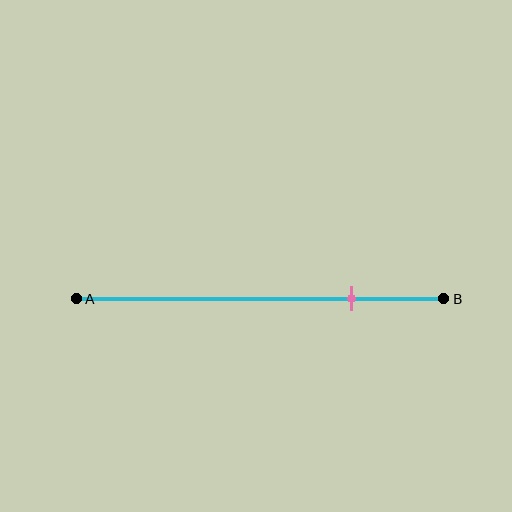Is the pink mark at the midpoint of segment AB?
No, the mark is at about 75% from A, not at the 50% midpoint.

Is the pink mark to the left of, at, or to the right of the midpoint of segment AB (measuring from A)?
The pink mark is to the right of the midpoint of segment AB.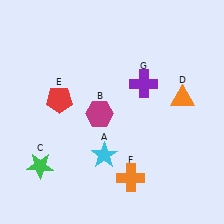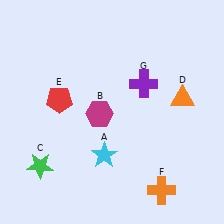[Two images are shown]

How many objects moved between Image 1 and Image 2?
1 object moved between the two images.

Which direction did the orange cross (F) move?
The orange cross (F) moved right.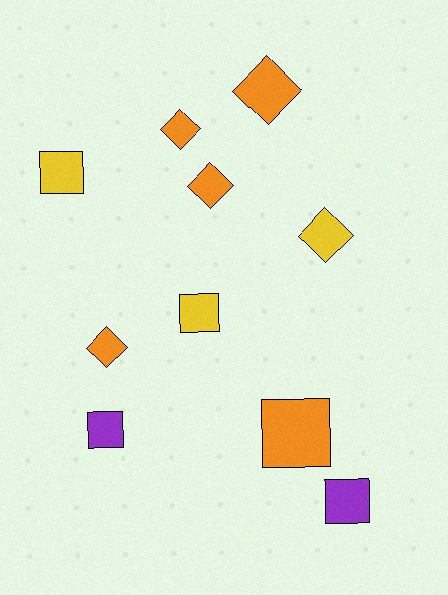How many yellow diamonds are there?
There is 1 yellow diamond.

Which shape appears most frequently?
Diamond, with 5 objects.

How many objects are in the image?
There are 10 objects.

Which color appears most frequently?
Orange, with 5 objects.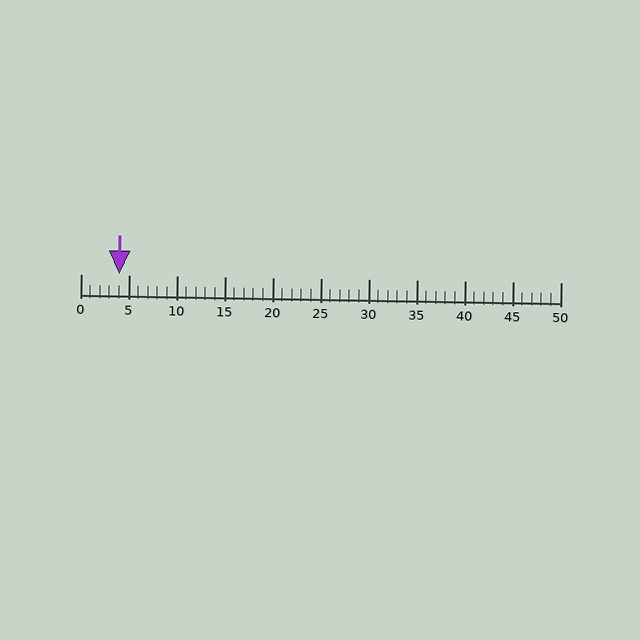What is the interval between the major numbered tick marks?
The major tick marks are spaced 5 units apart.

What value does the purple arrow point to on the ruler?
The purple arrow points to approximately 4.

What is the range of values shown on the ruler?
The ruler shows values from 0 to 50.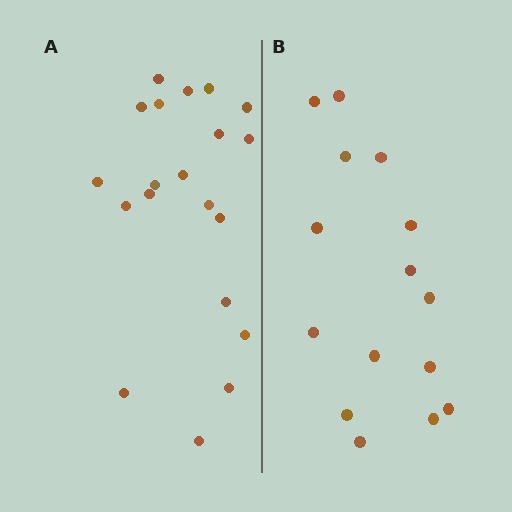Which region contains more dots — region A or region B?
Region A (the left region) has more dots.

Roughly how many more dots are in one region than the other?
Region A has about 5 more dots than region B.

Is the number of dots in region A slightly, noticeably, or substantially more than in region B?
Region A has noticeably more, but not dramatically so. The ratio is roughly 1.3 to 1.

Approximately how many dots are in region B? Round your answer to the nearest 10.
About 20 dots. (The exact count is 15, which rounds to 20.)